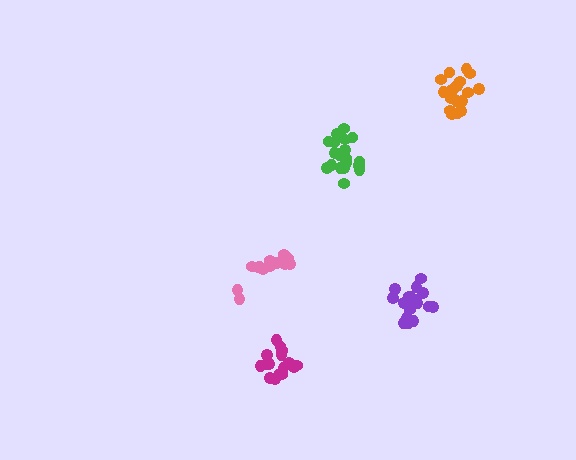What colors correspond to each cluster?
The clusters are colored: orange, pink, purple, green, magenta.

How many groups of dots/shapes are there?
There are 5 groups.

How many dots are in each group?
Group 1: 19 dots, Group 2: 14 dots, Group 3: 20 dots, Group 4: 19 dots, Group 5: 17 dots (89 total).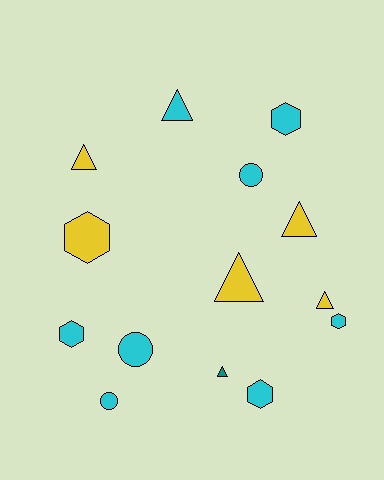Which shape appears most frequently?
Triangle, with 6 objects.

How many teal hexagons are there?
There are no teal hexagons.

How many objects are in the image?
There are 14 objects.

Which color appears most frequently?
Cyan, with 8 objects.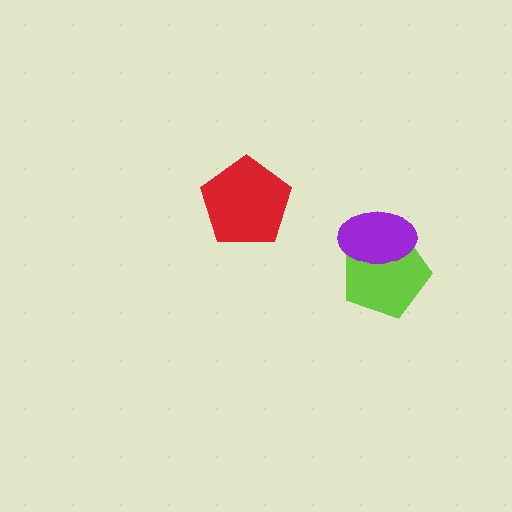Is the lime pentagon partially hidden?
Yes, it is partially covered by another shape.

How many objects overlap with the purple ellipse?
1 object overlaps with the purple ellipse.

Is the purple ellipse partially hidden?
No, no other shape covers it.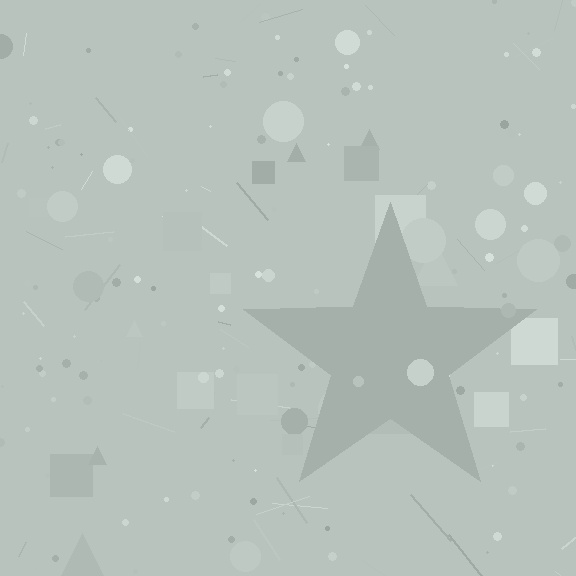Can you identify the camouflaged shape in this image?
The camouflaged shape is a star.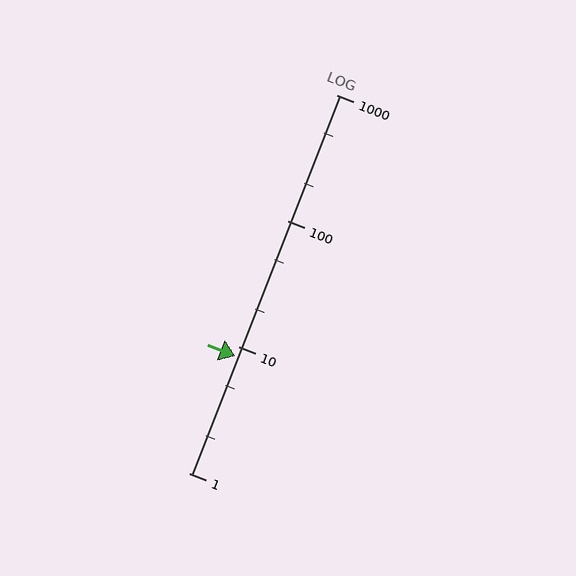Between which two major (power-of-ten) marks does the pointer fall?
The pointer is between 1 and 10.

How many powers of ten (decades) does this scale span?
The scale spans 3 decades, from 1 to 1000.